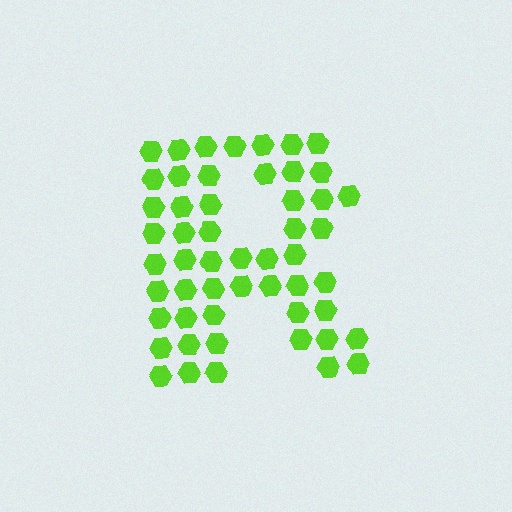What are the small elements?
The small elements are hexagons.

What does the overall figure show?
The overall figure shows the letter R.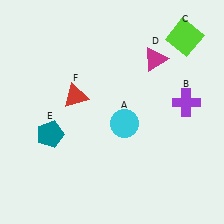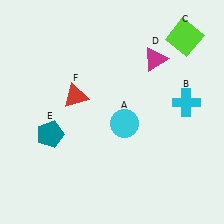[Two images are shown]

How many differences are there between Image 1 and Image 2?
There is 1 difference between the two images.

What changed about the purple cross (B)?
In Image 1, B is purple. In Image 2, it changed to cyan.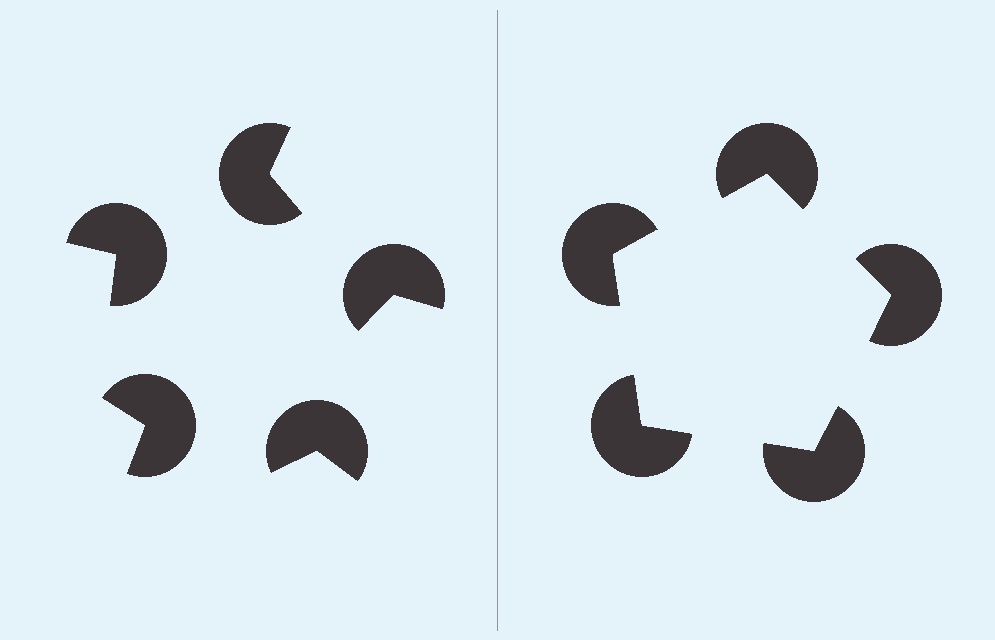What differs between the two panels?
The pac-man discs are positioned identically on both sides; only the wedge orientations differ. On the right they align to a pentagon; on the left they are misaligned.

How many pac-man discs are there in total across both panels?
10 — 5 on each side.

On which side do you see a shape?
An illusory pentagon appears on the right side. On the left side the wedge cuts are rotated, so no coherent shape forms.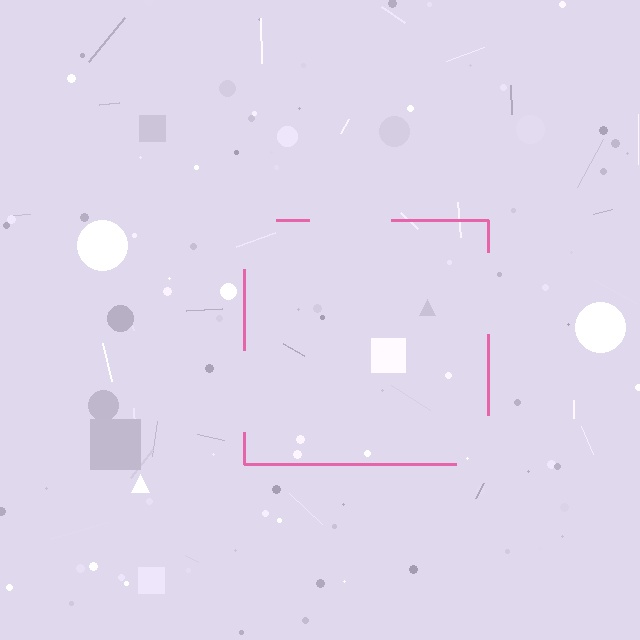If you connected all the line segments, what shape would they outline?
They would outline a square.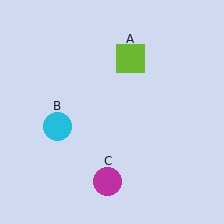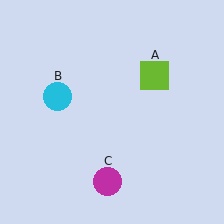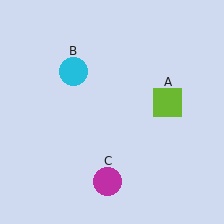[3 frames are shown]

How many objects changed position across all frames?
2 objects changed position: lime square (object A), cyan circle (object B).